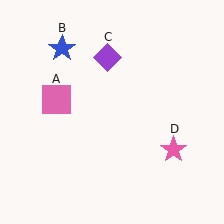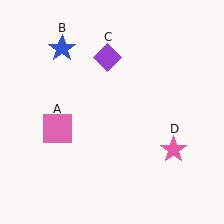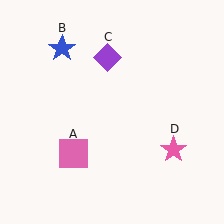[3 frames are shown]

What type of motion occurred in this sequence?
The pink square (object A) rotated counterclockwise around the center of the scene.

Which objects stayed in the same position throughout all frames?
Blue star (object B) and purple diamond (object C) and pink star (object D) remained stationary.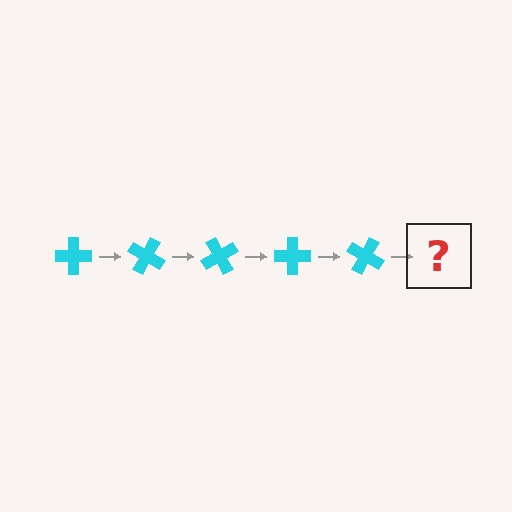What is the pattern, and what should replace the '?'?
The pattern is that the cross rotates 30 degrees each step. The '?' should be a cyan cross rotated 150 degrees.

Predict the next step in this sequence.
The next step is a cyan cross rotated 150 degrees.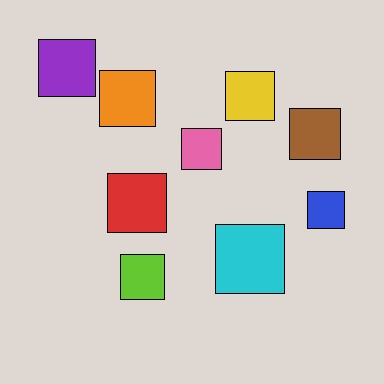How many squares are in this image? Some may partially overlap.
There are 9 squares.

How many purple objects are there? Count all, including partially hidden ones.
There is 1 purple object.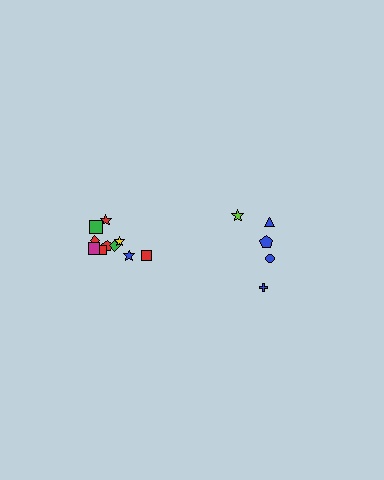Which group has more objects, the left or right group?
The left group.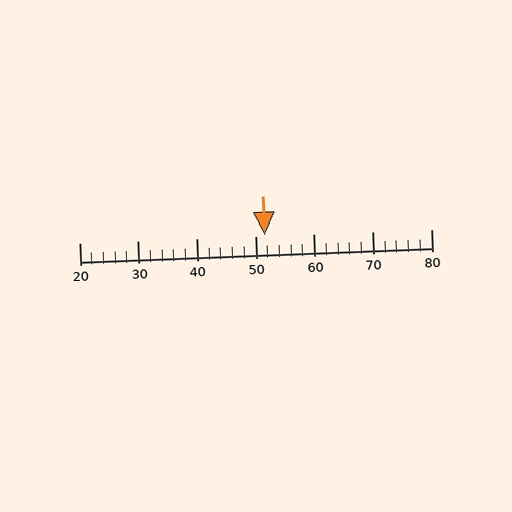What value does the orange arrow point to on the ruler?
The orange arrow points to approximately 52.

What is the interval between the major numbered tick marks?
The major tick marks are spaced 10 units apart.